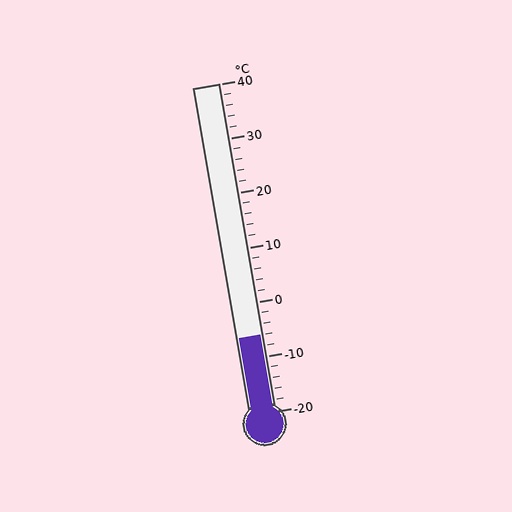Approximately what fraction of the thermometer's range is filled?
The thermometer is filled to approximately 25% of its range.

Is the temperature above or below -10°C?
The temperature is above -10°C.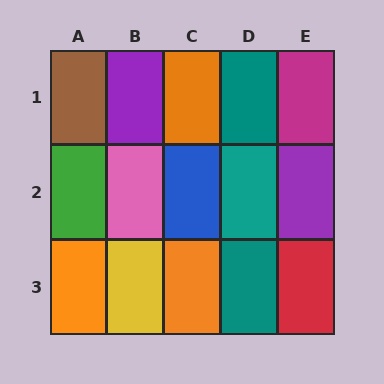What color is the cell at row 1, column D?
Teal.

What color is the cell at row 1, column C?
Orange.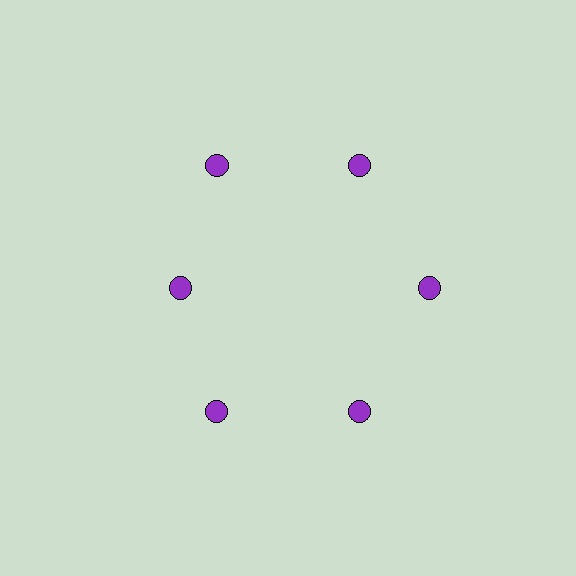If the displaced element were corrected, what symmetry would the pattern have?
It would have 6-fold rotational symmetry — the pattern would map onto itself every 60 degrees.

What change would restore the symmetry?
The symmetry would be restored by moving it outward, back onto the ring so that all 6 circles sit at equal angles and equal distance from the center.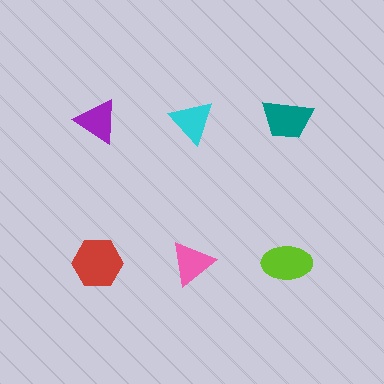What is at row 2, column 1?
A red hexagon.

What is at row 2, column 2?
A pink triangle.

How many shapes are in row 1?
3 shapes.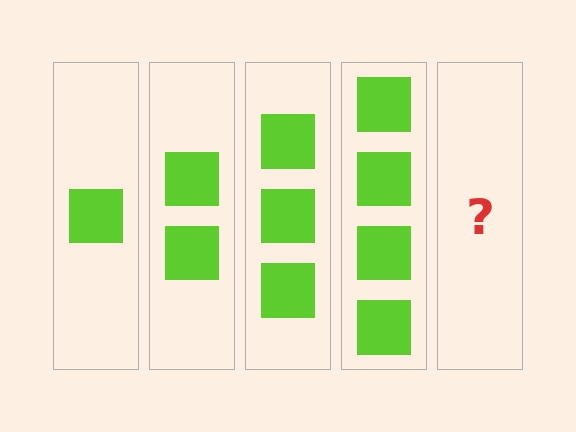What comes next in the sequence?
The next element should be 5 squares.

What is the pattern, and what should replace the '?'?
The pattern is that each step adds one more square. The '?' should be 5 squares.